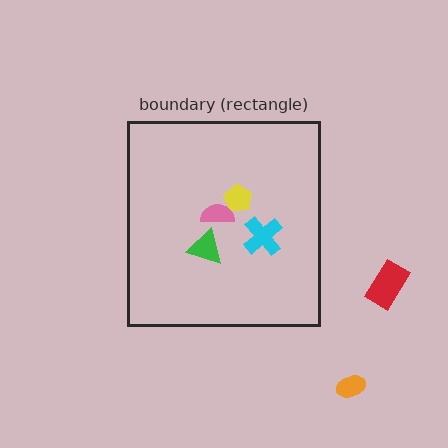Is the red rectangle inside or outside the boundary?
Outside.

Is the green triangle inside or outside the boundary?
Inside.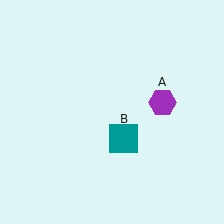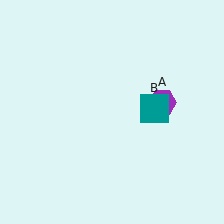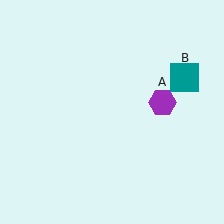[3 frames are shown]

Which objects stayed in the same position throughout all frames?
Purple hexagon (object A) remained stationary.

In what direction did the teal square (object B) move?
The teal square (object B) moved up and to the right.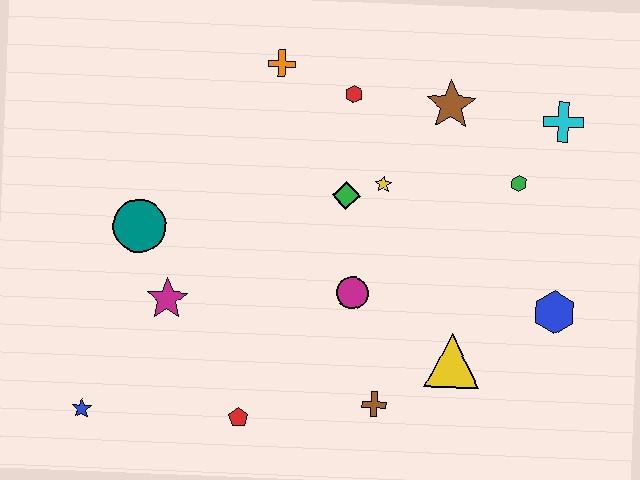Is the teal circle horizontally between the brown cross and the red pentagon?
No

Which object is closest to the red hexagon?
The orange cross is closest to the red hexagon.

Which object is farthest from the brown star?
The blue star is farthest from the brown star.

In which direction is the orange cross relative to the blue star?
The orange cross is above the blue star.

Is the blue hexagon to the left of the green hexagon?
No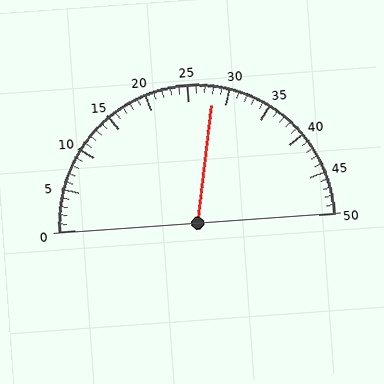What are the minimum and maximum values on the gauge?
The gauge ranges from 0 to 50.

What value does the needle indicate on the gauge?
The needle indicates approximately 28.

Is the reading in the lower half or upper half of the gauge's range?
The reading is in the upper half of the range (0 to 50).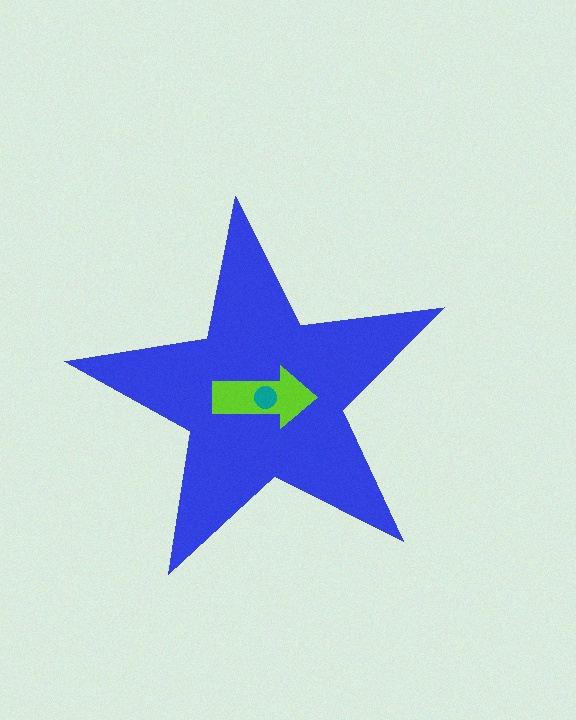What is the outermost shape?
The blue star.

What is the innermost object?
The teal circle.